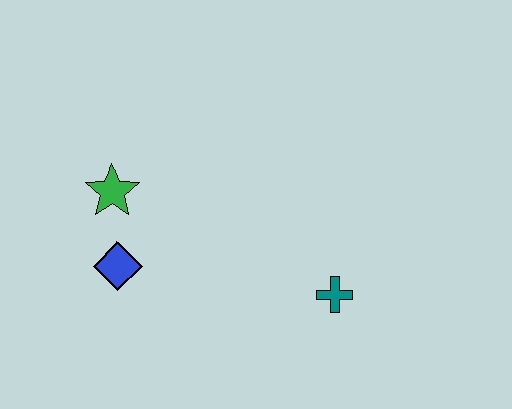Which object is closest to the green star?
The blue diamond is closest to the green star.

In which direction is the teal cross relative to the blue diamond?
The teal cross is to the right of the blue diamond.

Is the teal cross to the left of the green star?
No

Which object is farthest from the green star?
The teal cross is farthest from the green star.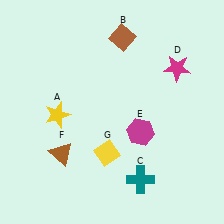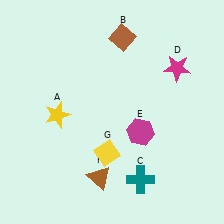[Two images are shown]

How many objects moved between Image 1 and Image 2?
1 object moved between the two images.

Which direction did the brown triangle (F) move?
The brown triangle (F) moved right.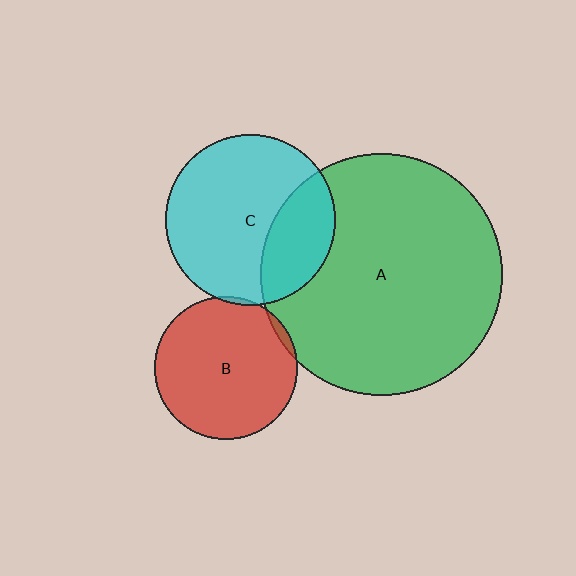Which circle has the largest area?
Circle A (green).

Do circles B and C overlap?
Yes.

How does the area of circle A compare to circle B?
Approximately 2.8 times.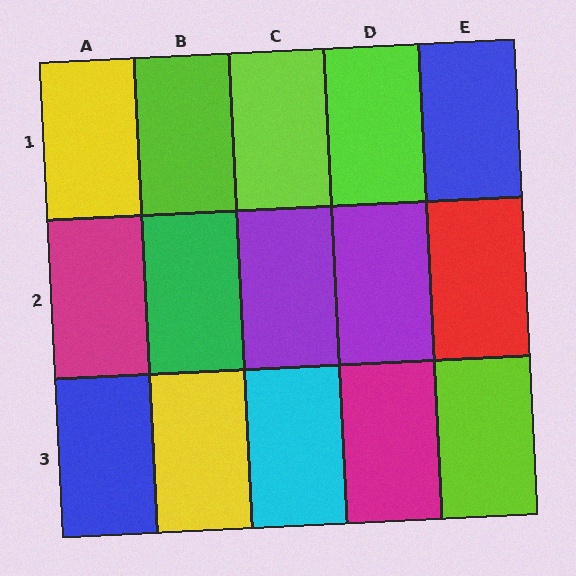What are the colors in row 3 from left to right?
Blue, yellow, cyan, magenta, lime.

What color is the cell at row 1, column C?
Lime.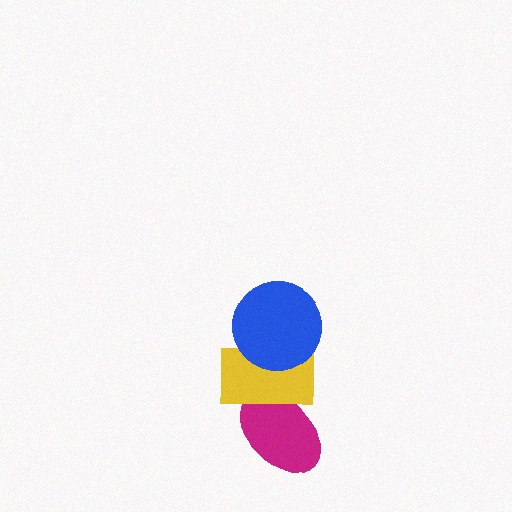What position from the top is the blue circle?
The blue circle is 1st from the top.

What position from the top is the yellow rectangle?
The yellow rectangle is 2nd from the top.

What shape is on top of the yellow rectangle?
The blue circle is on top of the yellow rectangle.